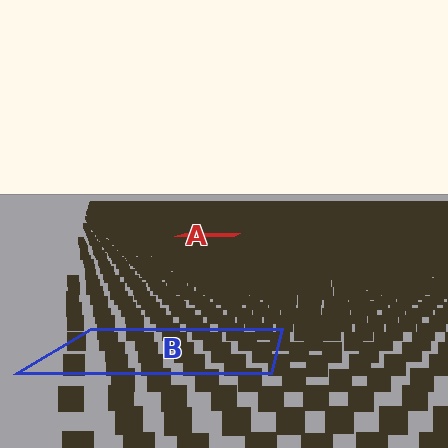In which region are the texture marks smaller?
The texture marks are smaller in region A, because it is farther away.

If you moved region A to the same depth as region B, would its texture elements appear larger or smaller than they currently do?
They would appear larger. At a closer depth, the same texture elements are projected at a bigger on-screen size.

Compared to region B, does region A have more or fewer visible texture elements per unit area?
Region A has more texture elements per unit area — they are packed more densely because it is farther away.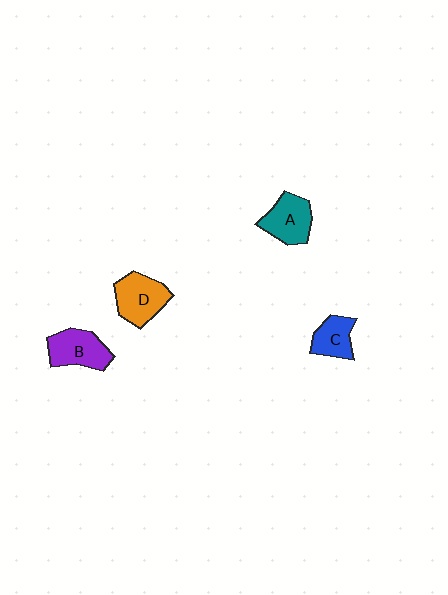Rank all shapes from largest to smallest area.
From largest to smallest: D (orange), B (purple), A (teal), C (blue).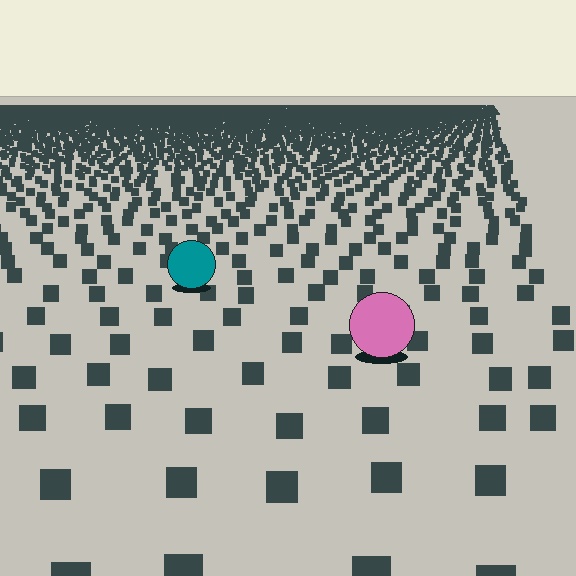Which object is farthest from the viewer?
The teal circle is farthest from the viewer. It appears smaller and the ground texture around it is denser.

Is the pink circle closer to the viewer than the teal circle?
Yes. The pink circle is closer — you can tell from the texture gradient: the ground texture is coarser near it.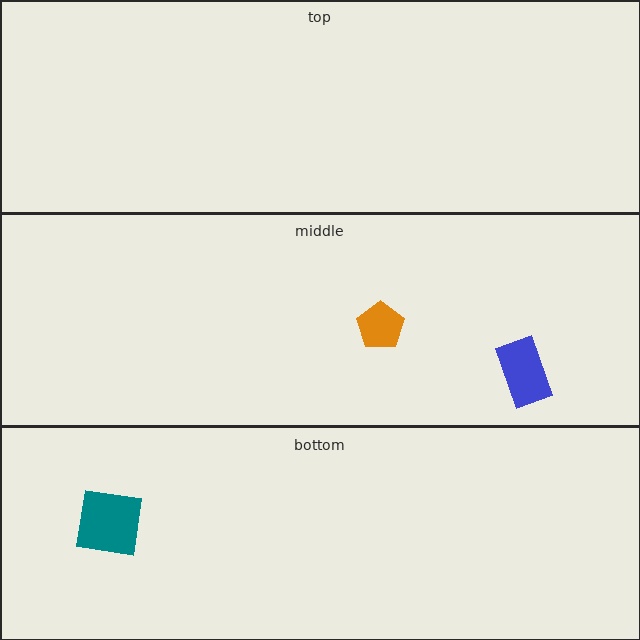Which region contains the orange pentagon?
The middle region.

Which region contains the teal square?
The bottom region.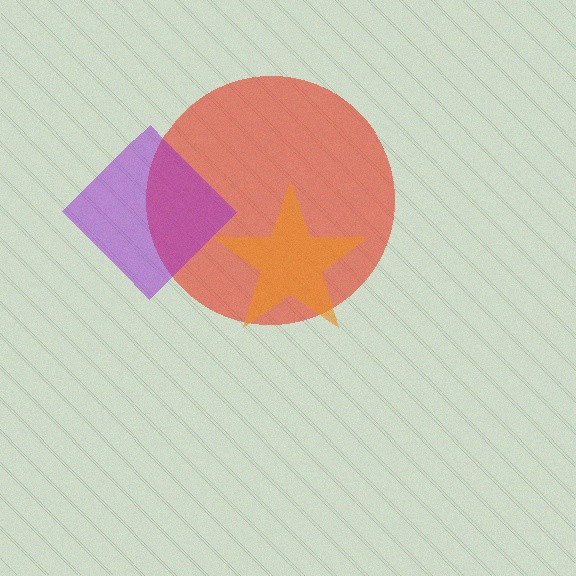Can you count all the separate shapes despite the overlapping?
Yes, there are 3 separate shapes.